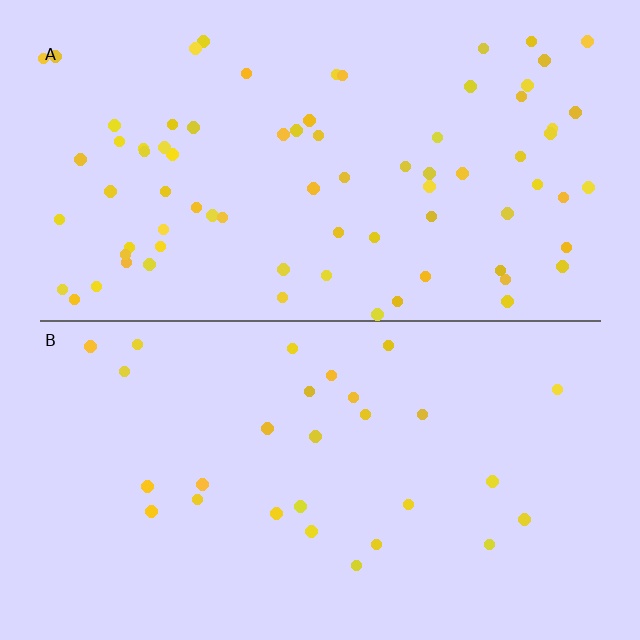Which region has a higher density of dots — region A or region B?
A (the top).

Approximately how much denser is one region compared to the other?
Approximately 2.7× — region A over region B.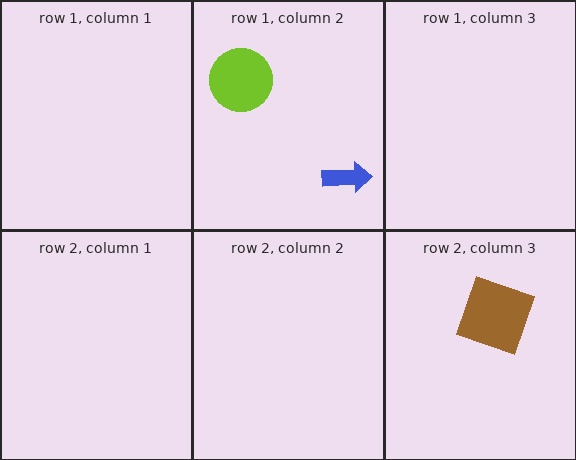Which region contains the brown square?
The row 2, column 3 region.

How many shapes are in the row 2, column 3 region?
1.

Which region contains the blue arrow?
The row 1, column 2 region.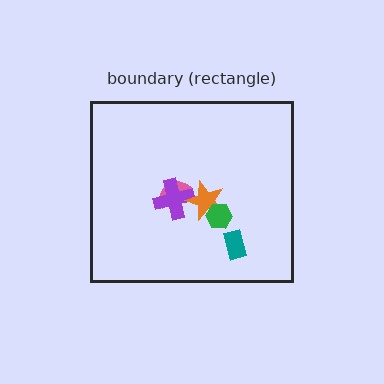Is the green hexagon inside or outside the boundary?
Inside.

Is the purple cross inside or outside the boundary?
Inside.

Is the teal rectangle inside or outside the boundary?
Inside.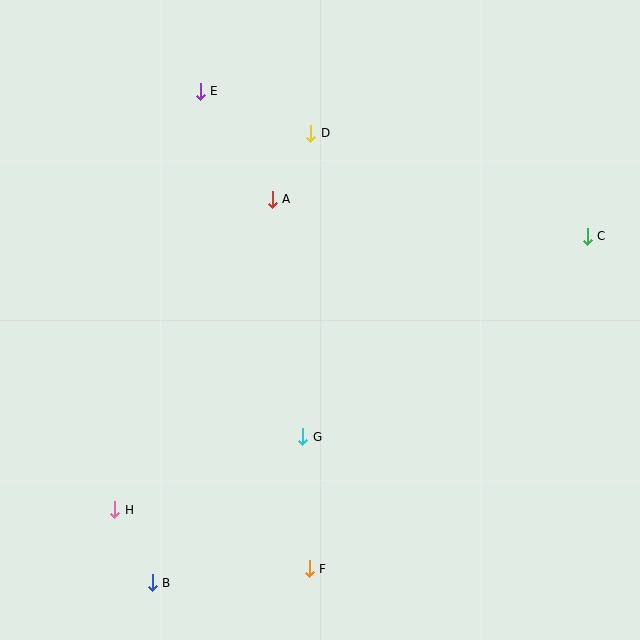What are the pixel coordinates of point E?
Point E is at (200, 91).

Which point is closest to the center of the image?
Point G at (303, 437) is closest to the center.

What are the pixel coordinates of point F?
Point F is at (309, 569).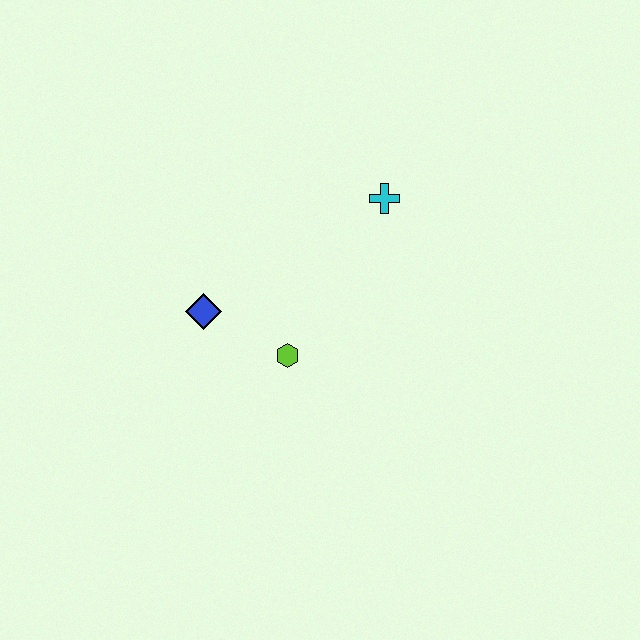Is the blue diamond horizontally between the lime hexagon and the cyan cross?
No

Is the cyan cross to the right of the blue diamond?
Yes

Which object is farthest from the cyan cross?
The blue diamond is farthest from the cyan cross.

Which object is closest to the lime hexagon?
The blue diamond is closest to the lime hexagon.